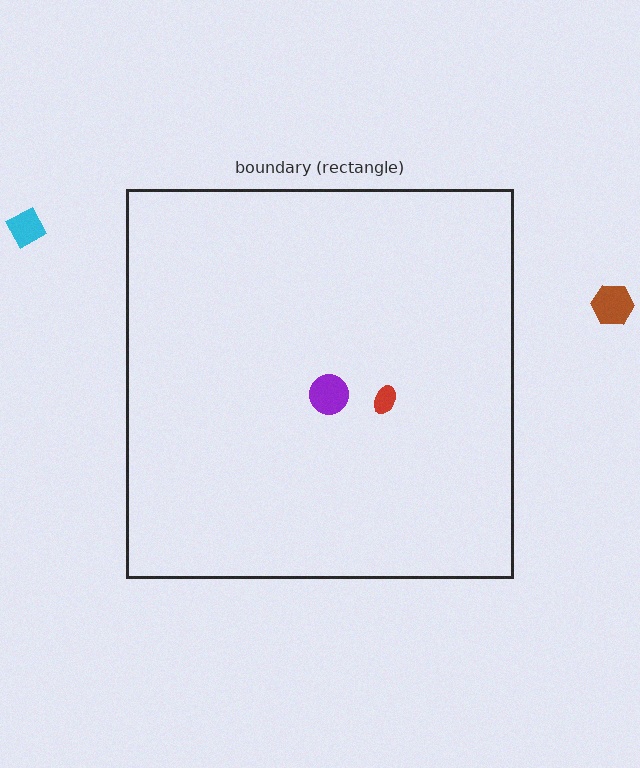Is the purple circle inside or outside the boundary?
Inside.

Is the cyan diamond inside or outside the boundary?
Outside.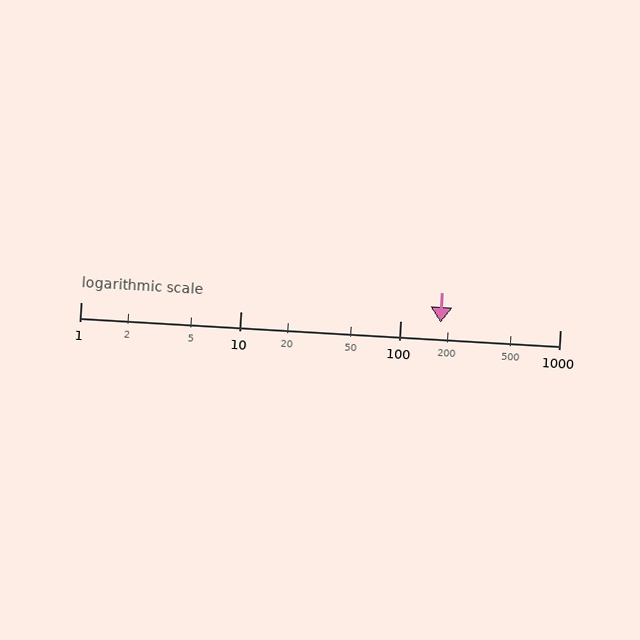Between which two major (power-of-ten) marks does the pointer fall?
The pointer is between 100 and 1000.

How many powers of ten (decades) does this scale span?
The scale spans 3 decades, from 1 to 1000.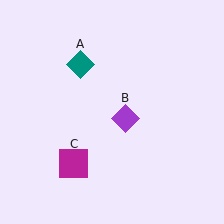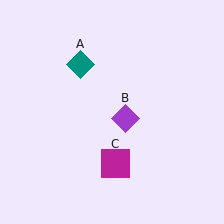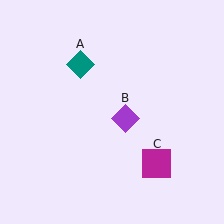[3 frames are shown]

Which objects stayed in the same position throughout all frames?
Teal diamond (object A) and purple diamond (object B) remained stationary.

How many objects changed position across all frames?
1 object changed position: magenta square (object C).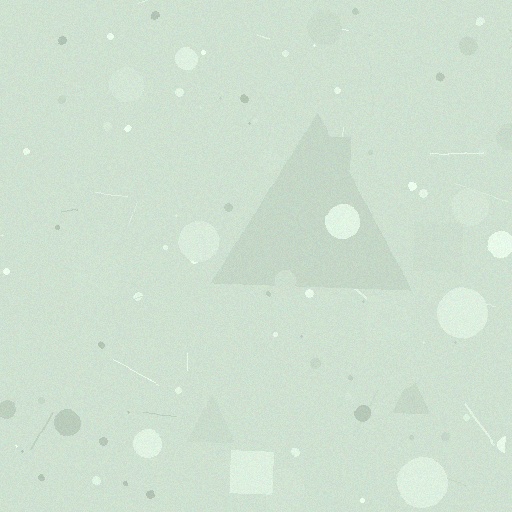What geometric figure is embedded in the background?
A triangle is embedded in the background.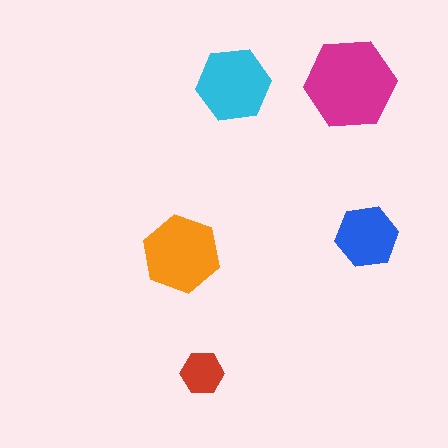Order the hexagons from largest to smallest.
the magenta one, the orange one, the cyan one, the blue one, the red one.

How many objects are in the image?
There are 5 objects in the image.